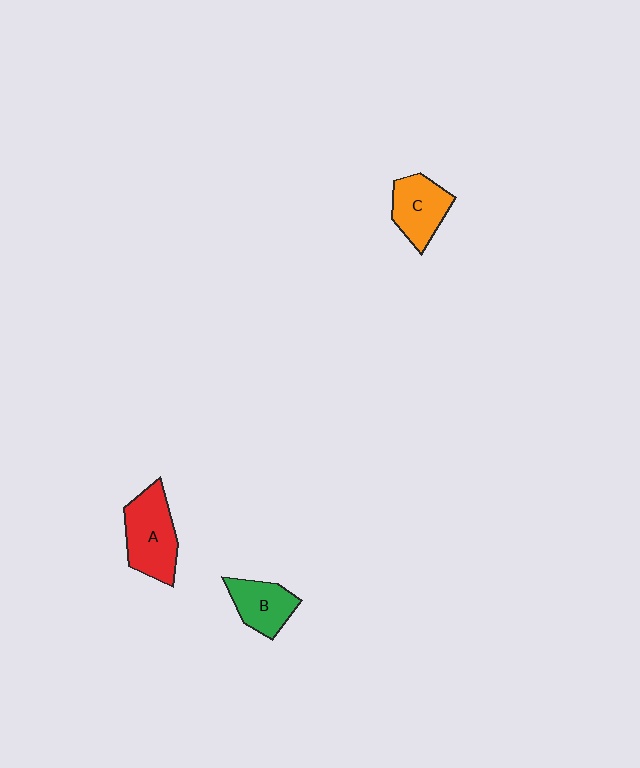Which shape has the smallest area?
Shape B (green).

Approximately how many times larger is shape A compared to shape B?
Approximately 1.4 times.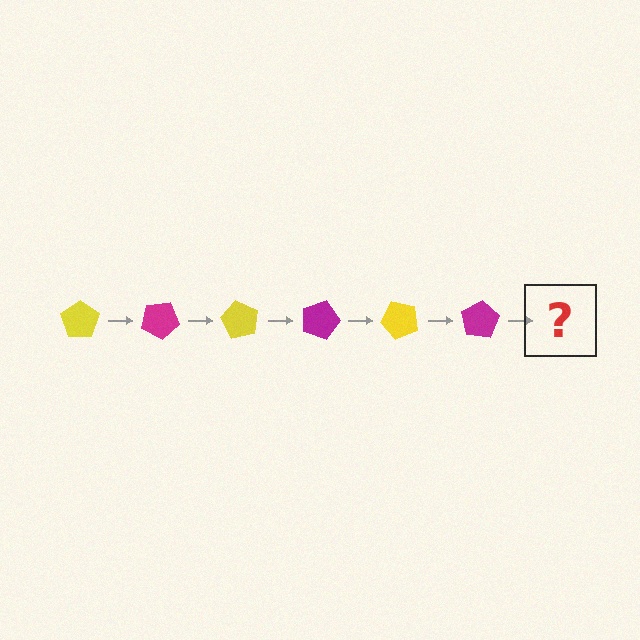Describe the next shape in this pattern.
It should be a yellow pentagon, rotated 180 degrees from the start.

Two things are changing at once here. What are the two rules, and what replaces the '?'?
The two rules are that it rotates 30 degrees each step and the color cycles through yellow and magenta. The '?' should be a yellow pentagon, rotated 180 degrees from the start.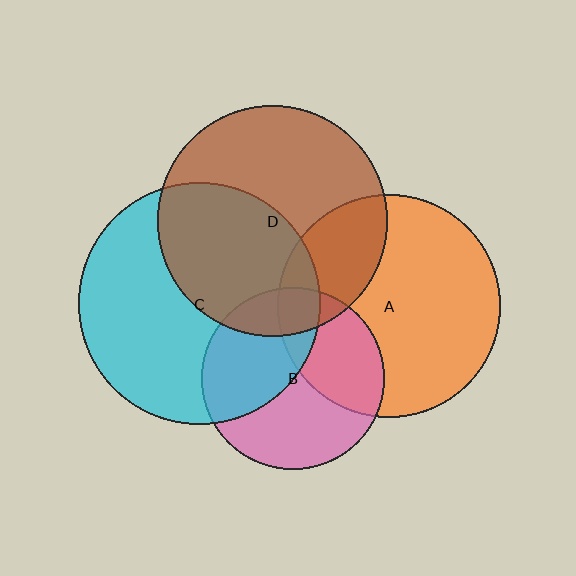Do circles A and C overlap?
Yes.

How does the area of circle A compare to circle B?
Approximately 1.5 times.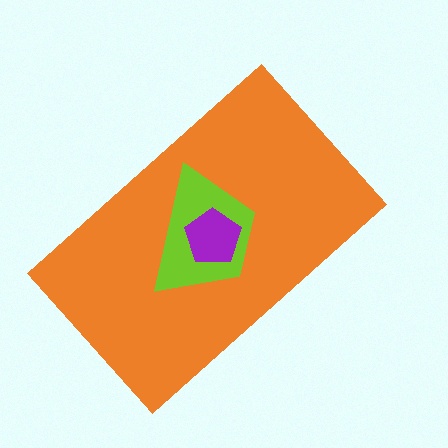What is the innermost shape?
The purple pentagon.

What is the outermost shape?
The orange rectangle.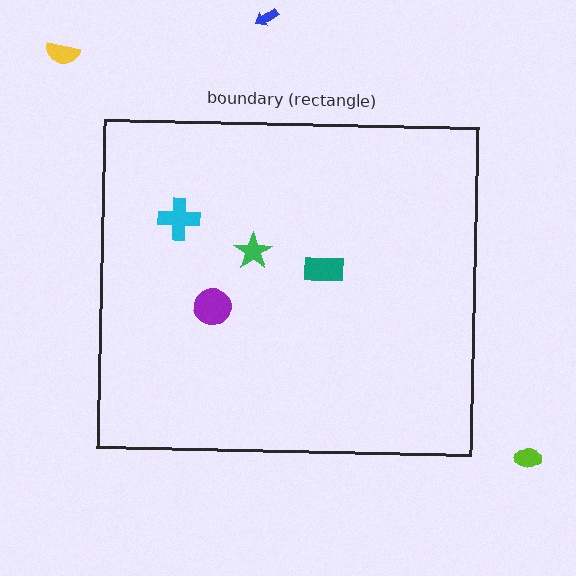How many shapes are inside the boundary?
4 inside, 3 outside.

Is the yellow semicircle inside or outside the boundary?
Outside.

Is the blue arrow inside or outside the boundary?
Outside.